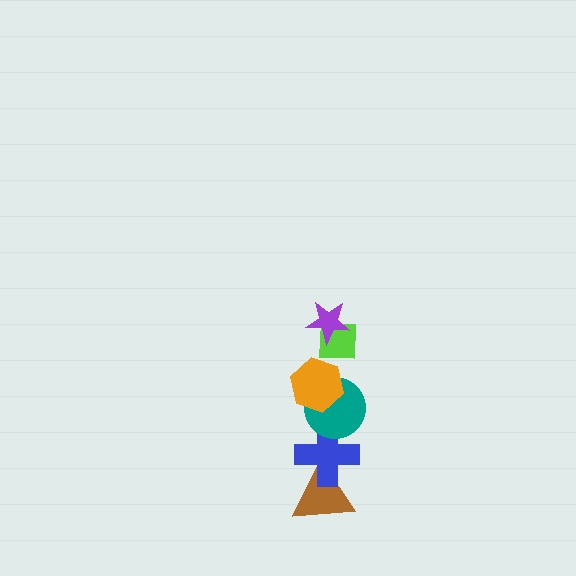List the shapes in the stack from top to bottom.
From top to bottom: the purple star, the lime square, the orange hexagon, the teal circle, the blue cross, the brown triangle.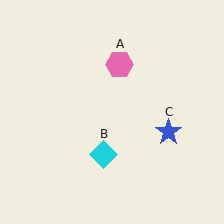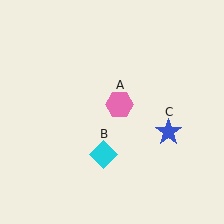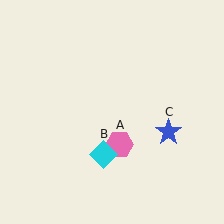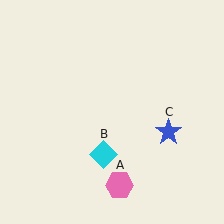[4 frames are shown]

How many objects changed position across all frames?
1 object changed position: pink hexagon (object A).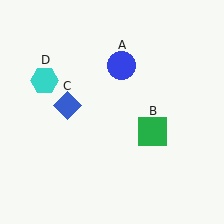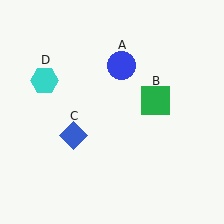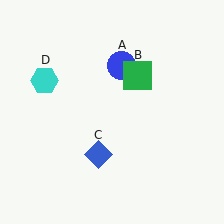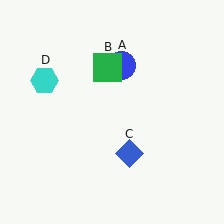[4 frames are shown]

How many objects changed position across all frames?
2 objects changed position: green square (object B), blue diamond (object C).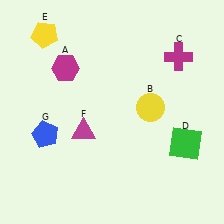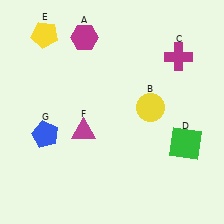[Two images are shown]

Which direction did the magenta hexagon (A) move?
The magenta hexagon (A) moved up.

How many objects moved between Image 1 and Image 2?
1 object moved between the two images.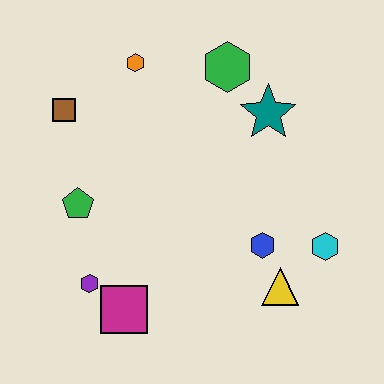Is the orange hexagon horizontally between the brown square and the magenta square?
No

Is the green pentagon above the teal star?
No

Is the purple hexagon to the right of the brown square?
Yes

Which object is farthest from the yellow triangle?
The brown square is farthest from the yellow triangle.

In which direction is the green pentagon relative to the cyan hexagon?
The green pentagon is to the left of the cyan hexagon.